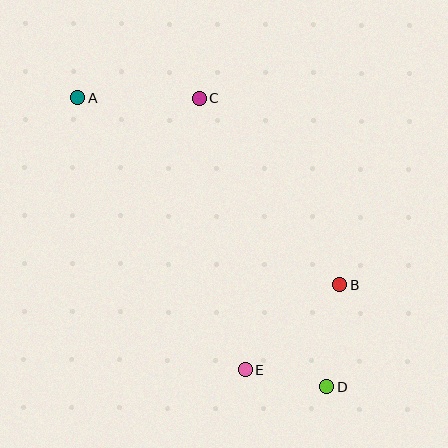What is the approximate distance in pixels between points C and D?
The distance between C and D is approximately 315 pixels.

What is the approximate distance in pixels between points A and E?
The distance between A and E is approximately 320 pixels.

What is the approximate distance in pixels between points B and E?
The distance between B and E is approximately 127 pixels.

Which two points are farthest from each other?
Points A and D are farthest from each other.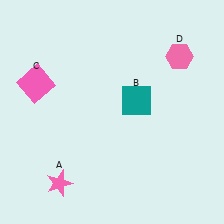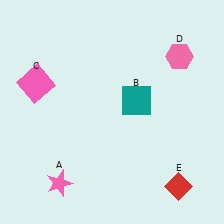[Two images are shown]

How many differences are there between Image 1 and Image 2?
There is 1 difference between the two images.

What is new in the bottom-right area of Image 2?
A red diamond (E) was added in the bottom-right area of Image 2.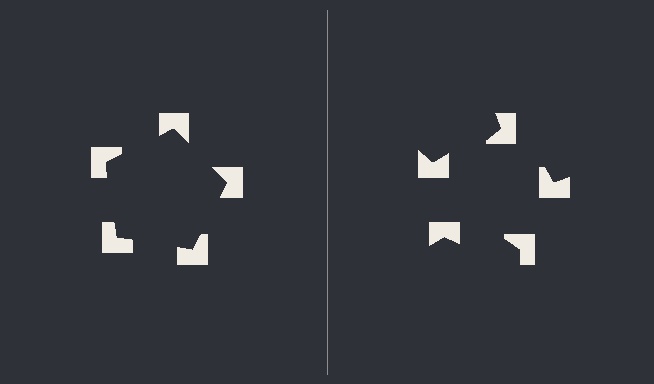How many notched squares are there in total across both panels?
10 — 5 on each side.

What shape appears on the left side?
An illusory pentagon.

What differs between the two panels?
The notched squares are positioned identically on both sides; only the wedge orientations differ. On the left they align to a pentagon; on the right they are misaligned.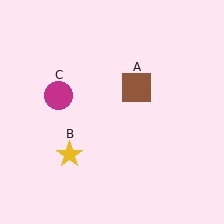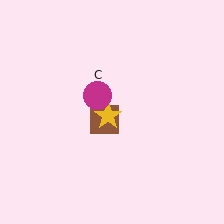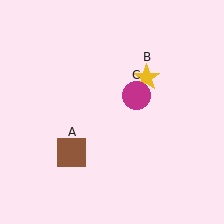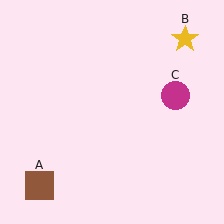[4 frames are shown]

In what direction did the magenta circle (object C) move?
The magenta circle (object C) moved right.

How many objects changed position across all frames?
3 objects changed position: brown square (object A), yellow star (object B), magenta circle (object C).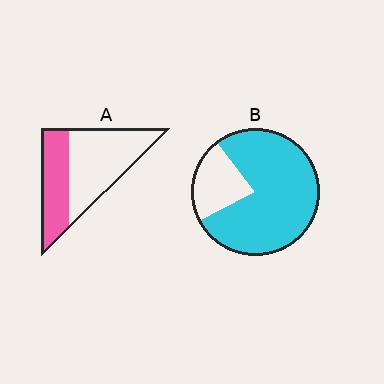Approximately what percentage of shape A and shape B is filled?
A is approximately 40% and B is approximately 80%.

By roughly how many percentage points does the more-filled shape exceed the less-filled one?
By roughly 40 percentage points (B over A).